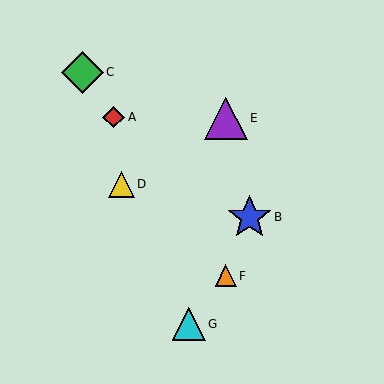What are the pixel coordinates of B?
Object B is at (250, 217).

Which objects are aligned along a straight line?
Objects A, C, F are aligned along a straight line.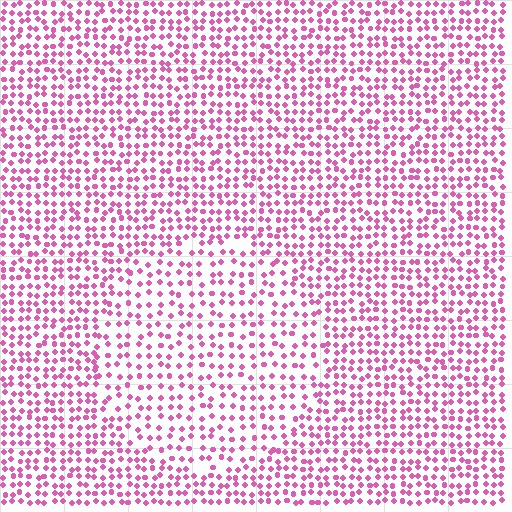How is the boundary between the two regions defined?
The boundary is defined by a change in element density (approximately 1.5x ratio). All elements are the same color, size, and shape.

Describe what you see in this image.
The image contains small pink elements arranged at two different densities. A circle-shaped region is visible where the elements are less densely packed than the surrounding area.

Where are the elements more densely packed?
The elements are more densely packed outside the circle boundary.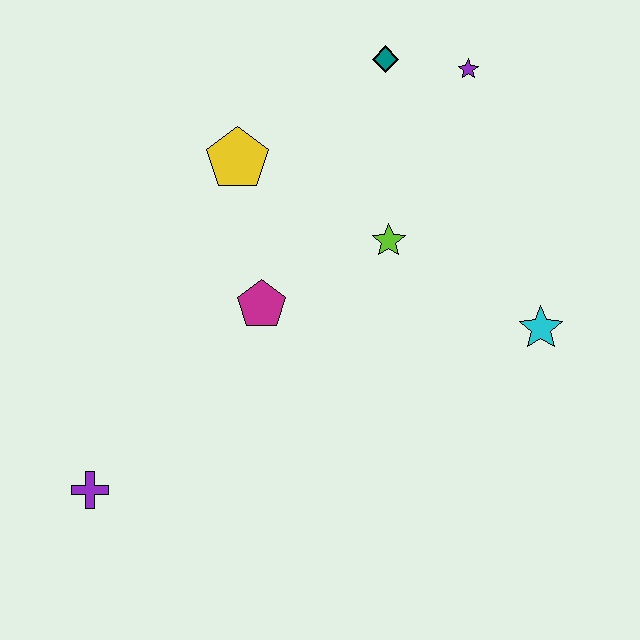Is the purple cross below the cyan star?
Yes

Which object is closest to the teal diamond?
The purple star is closest to the teal diamond.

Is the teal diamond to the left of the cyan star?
Yes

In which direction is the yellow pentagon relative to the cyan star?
The yellow pentagon is to the left of the cyan star.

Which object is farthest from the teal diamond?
The purple cross is farthest from the teal diamond.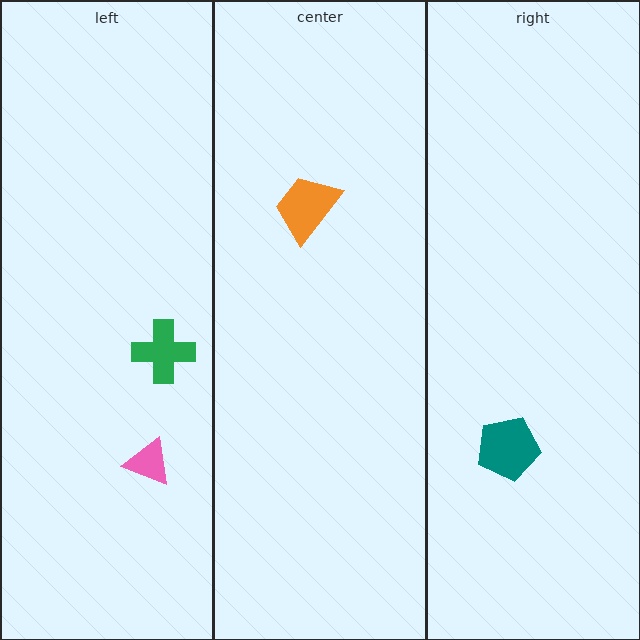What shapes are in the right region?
The teal pentagon.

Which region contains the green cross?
The left region.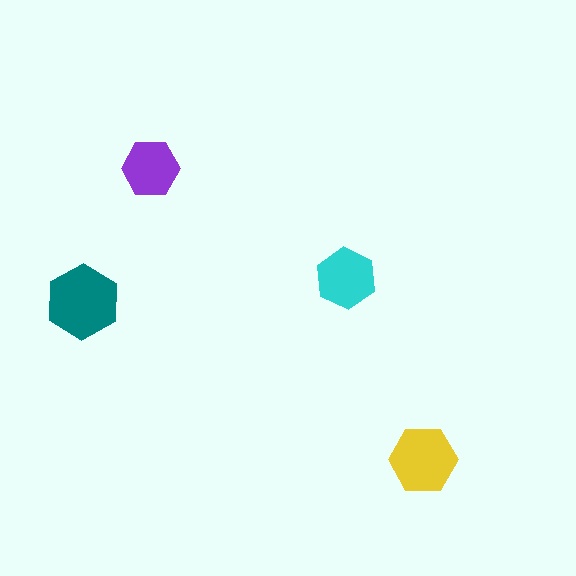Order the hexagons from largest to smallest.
the teal one, the yellow one, the cyan one, the purple one.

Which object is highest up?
The purple hexagon is topmost.